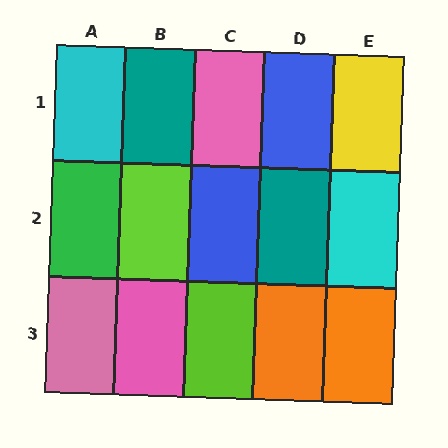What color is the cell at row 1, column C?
Pink.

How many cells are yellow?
1 cell is yellow.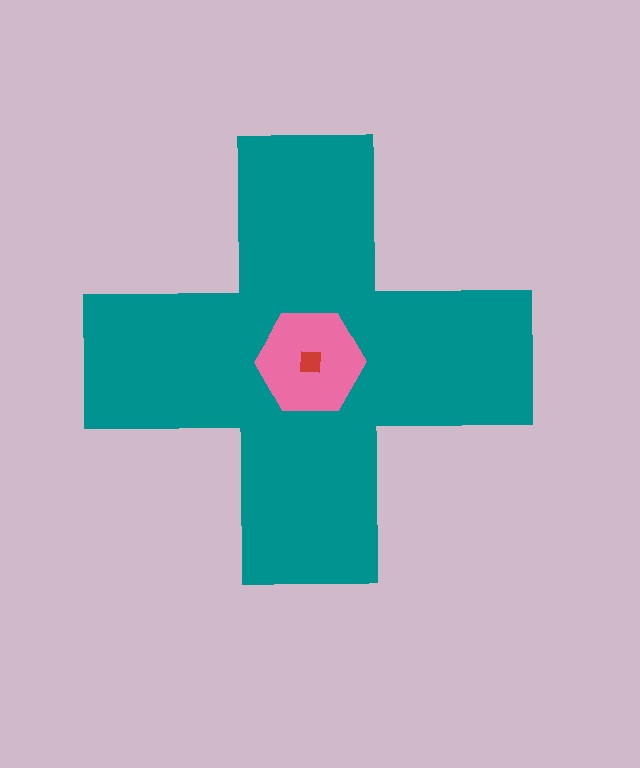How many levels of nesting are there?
3.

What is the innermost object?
The red square.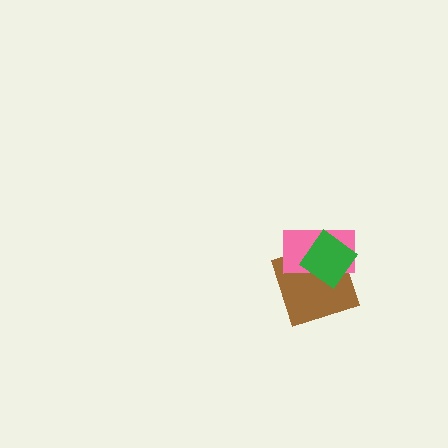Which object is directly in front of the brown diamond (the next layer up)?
The pink rectangle is directly in front of the brown diamond.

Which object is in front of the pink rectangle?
The green diamond is in front of the pink rectangle.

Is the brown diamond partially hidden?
Yes, it is partially covered by another shape.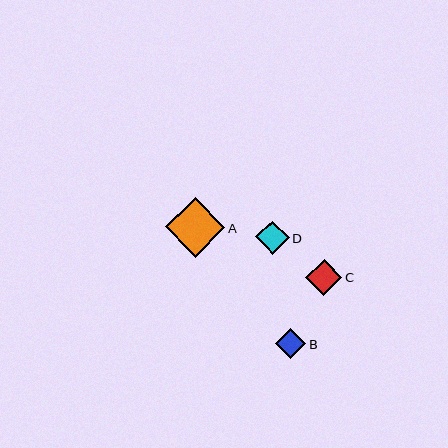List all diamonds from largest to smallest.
From largest to smallest: A, C, D, B.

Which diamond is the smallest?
Diamond B is the smallest with a size of approximately 30 pixels.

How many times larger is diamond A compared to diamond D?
Diamond A is approximately 1.8 times the size of diamond D.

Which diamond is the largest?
Diamond A is the largest with a size of approximately 60 pixels.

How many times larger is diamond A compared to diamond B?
Diamond A is approximately 2.0 times the size of diamond B.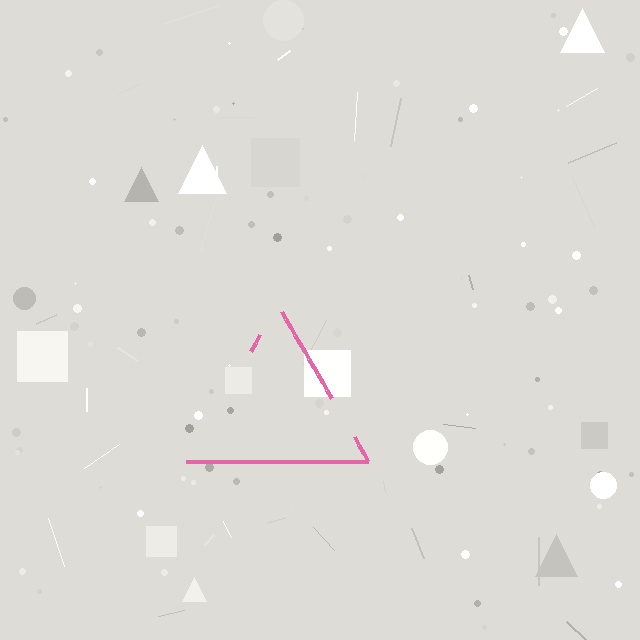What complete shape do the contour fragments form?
The contour fragments form a triangle.